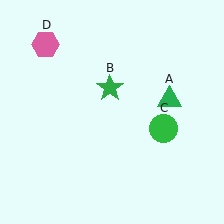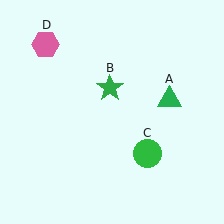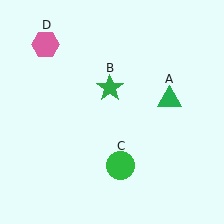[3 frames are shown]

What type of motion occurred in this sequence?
The green circle (object C) rotated clockwise around the center of the scene.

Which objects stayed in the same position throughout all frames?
Green triangle (object A) and green star (object B) and pink hexagon (object D) remained stationary.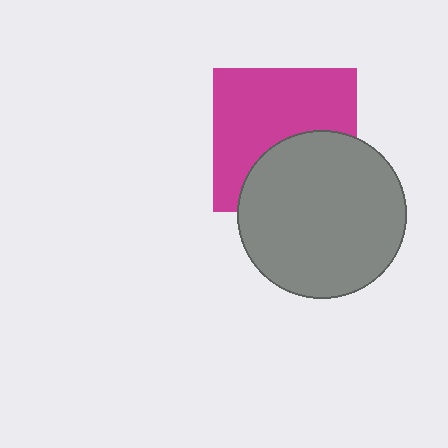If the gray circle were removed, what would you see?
You would see the complete magenta square.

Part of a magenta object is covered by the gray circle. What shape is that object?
It is a square.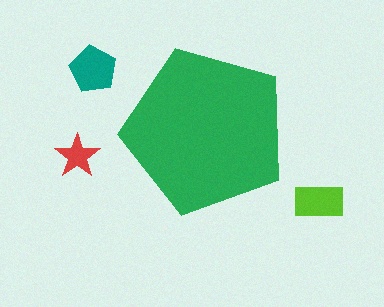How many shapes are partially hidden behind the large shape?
0 shapes are partially hidden.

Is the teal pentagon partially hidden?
No, the teal pentagon is fully visible.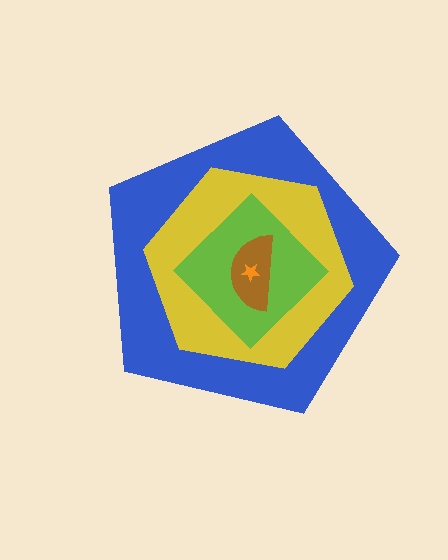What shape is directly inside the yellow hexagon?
The lime diamond.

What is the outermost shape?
The blue pentagon.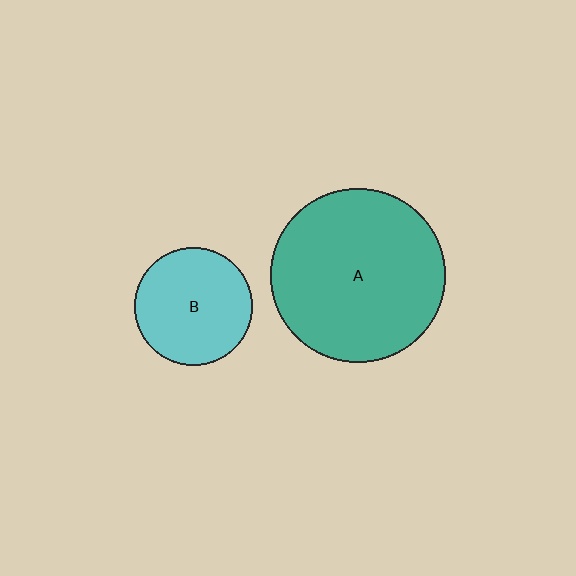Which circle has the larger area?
Circle A (teal).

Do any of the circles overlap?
No, none of the circles overlap.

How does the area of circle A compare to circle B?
Approximately 2.2 times.